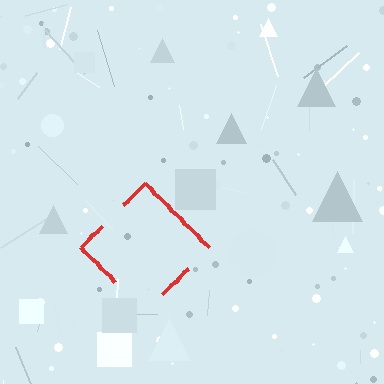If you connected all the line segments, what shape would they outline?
They would outline a diamond.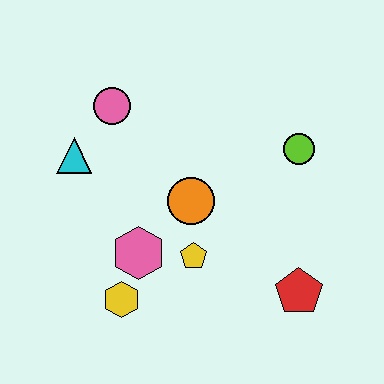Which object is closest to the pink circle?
The cyan triangle is closest to the pink circle.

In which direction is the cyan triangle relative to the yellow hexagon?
The cyan triangle is above the yellow hexagon.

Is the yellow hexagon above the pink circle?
No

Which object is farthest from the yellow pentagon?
The pink circle is farthest from the yellow pentagon.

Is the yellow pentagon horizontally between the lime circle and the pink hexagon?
Yes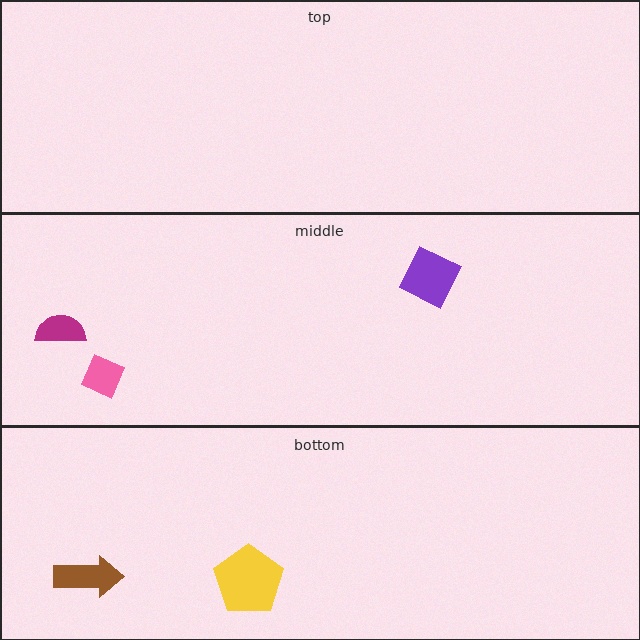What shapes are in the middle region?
The purple square, the pink diamond, the magenta semicircle.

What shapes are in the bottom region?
The brown arrow, the yellow pentagon.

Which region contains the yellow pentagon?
The bottom region.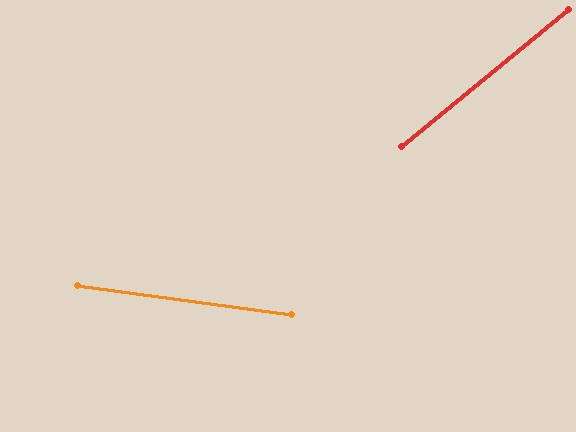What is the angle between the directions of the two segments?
Approximately 47 degrees.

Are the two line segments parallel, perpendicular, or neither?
Neither parallel nor perpendicular — they differ by about 47°.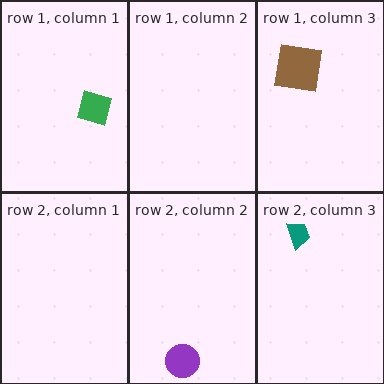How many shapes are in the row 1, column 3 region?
1.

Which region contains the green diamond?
The row 1, column 1 region.